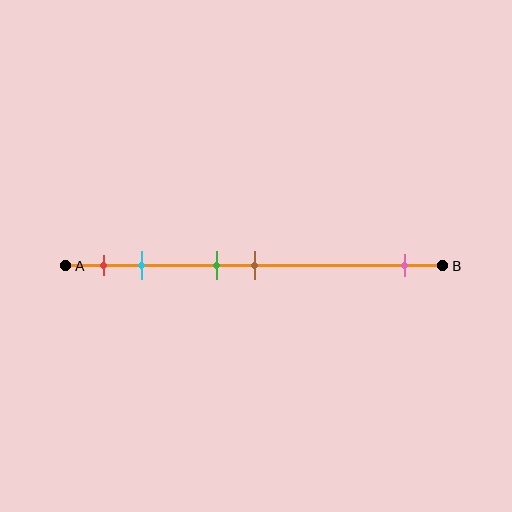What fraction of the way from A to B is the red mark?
The red mark is approximately 10% (0.1) of the way from A to B.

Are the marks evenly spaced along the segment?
No, the marks are not evenly spaced.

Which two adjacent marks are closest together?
The green and brown marks are the closest adjacent pair.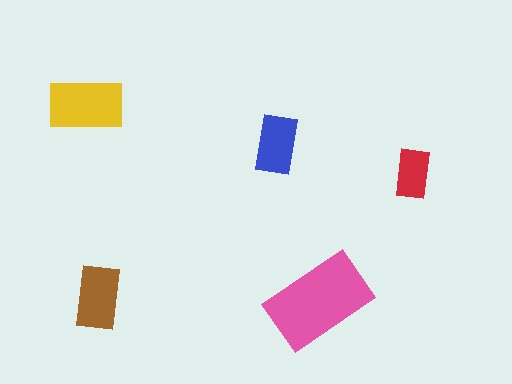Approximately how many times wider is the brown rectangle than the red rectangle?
About 1.5 times wider.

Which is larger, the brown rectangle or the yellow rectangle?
The yellow one.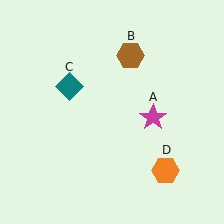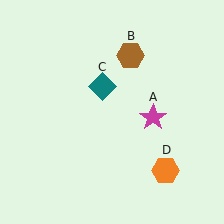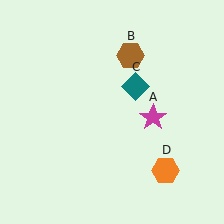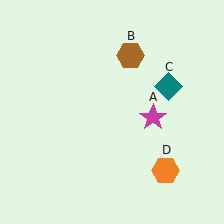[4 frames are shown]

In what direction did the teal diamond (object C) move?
The teal diamond (object C) moved right.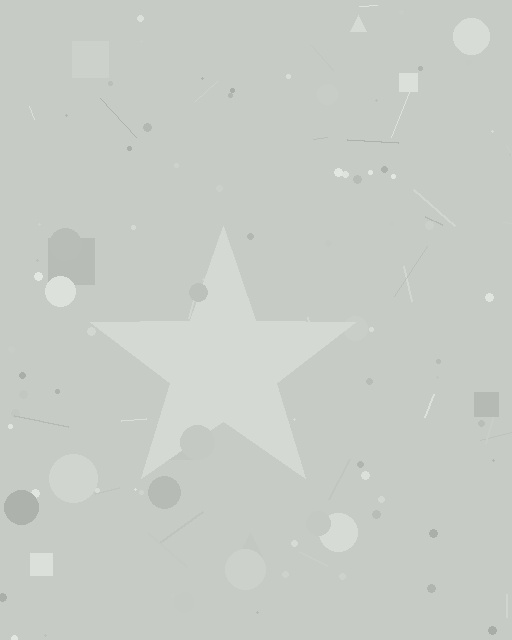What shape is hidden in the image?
A star is hidden in the image.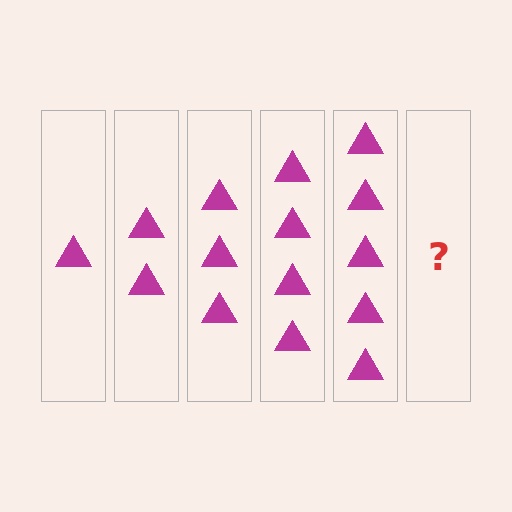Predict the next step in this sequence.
The next step is 6 triangles.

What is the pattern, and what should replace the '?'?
The pattern is that each step adds one more triangle. The '?' should be 6 triangles.